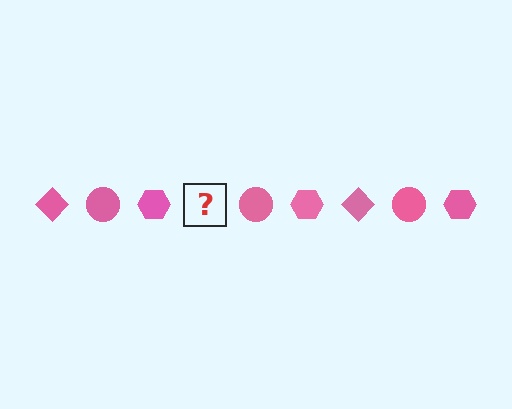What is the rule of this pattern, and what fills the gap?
The rule is that the pattern cycles through diamond, circle, hexagon shapes in pink. The gap should be filled with a pink diamond.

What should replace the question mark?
The question mark should be replaced with a pink diamond.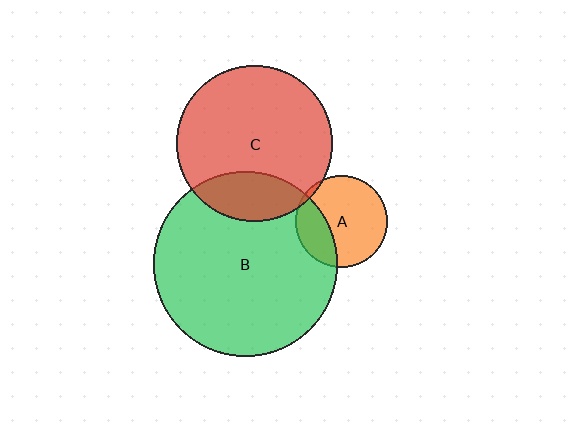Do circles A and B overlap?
Yes.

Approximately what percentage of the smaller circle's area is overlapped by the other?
Approximately 30%.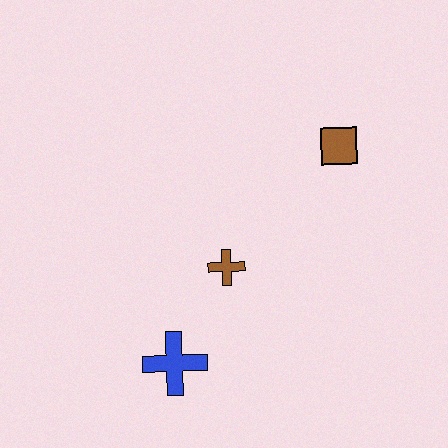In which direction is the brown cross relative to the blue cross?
The brown cross is above the blue cross.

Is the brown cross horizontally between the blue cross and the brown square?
Yes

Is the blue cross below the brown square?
Yes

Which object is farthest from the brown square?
The blue cross is farthest from the brown square.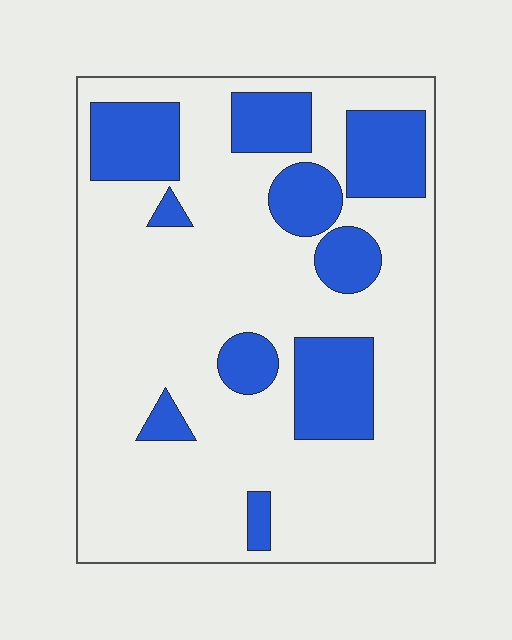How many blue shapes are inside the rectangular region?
10.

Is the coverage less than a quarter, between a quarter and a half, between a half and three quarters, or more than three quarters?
Less than a quarter.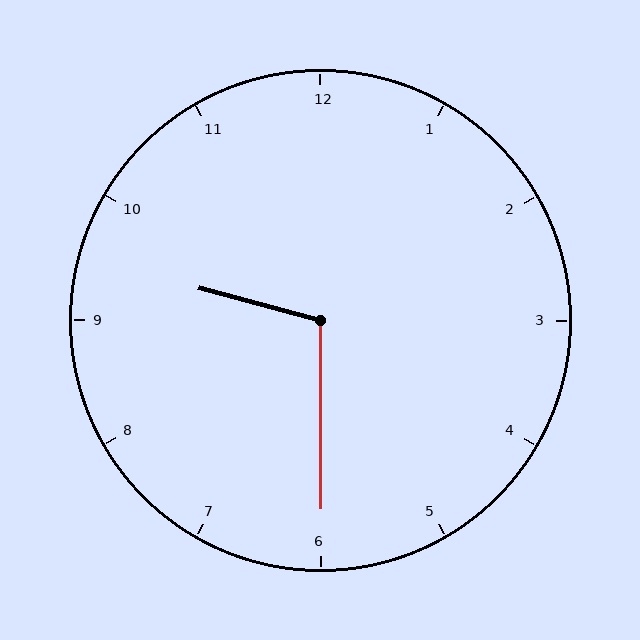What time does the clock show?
9:30.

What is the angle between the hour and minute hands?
Approximately 105 degrees.